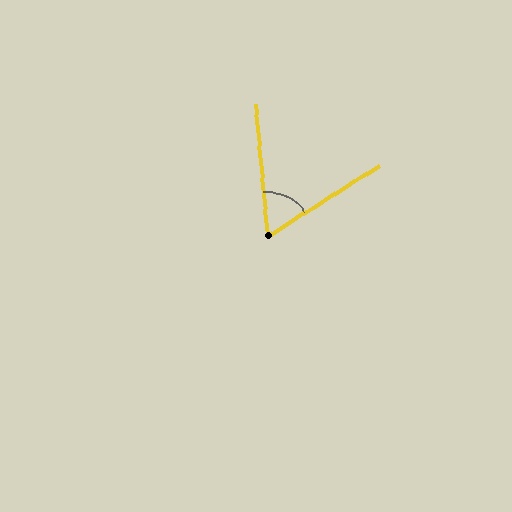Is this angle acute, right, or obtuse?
It is acute.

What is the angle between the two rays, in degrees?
Approximately 63 degrees.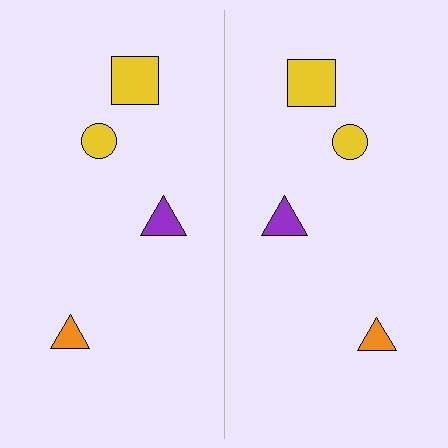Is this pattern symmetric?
Yes, this pattern has bilateral (reflection) symmetry.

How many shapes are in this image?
There are 8 shapes in this image.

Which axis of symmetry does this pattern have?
The pattern has a vertical axis of symmetry running through the center of the image.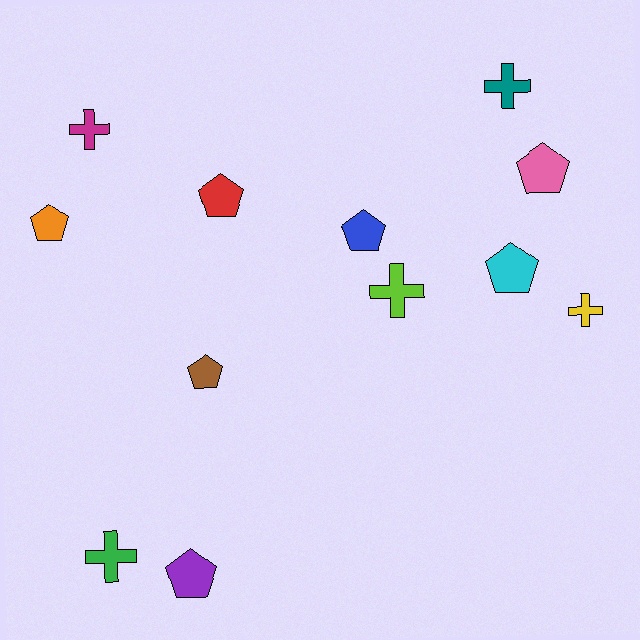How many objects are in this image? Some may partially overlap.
There are 12 objects.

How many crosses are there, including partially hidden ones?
There are 5 crosses.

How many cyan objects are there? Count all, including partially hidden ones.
There is 1 cyan object.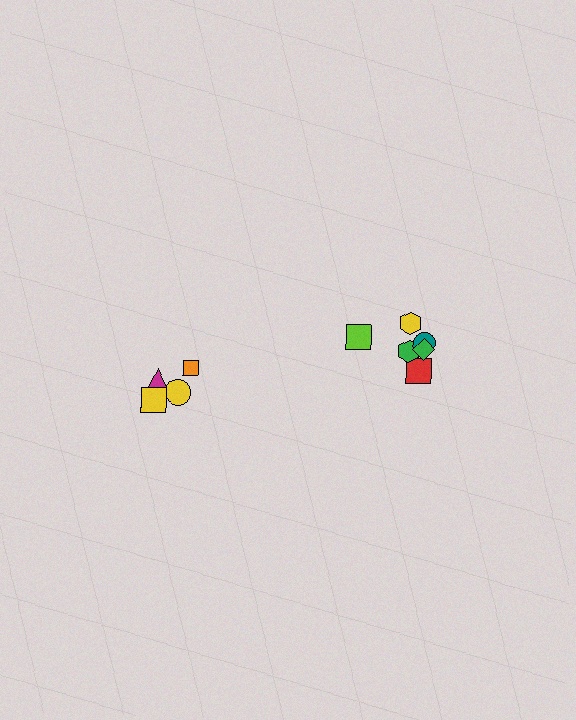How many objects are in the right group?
There are 6 objects.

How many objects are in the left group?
There are 4 objects.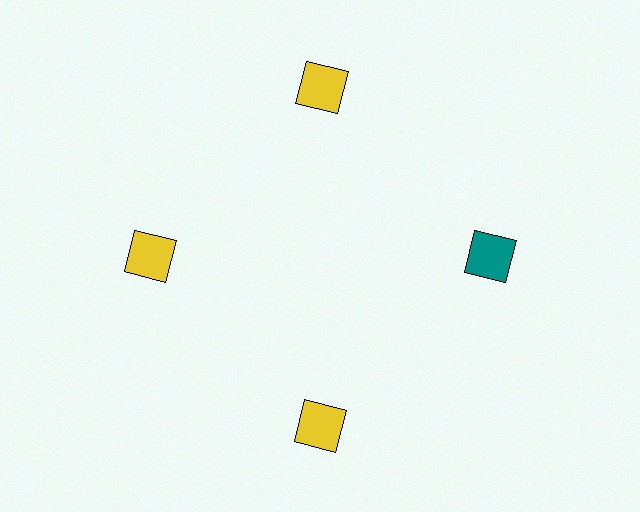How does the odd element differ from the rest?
It has a different color: teal instead of yellow.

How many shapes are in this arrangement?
There are 4 shapes arranged in a ring pattern.